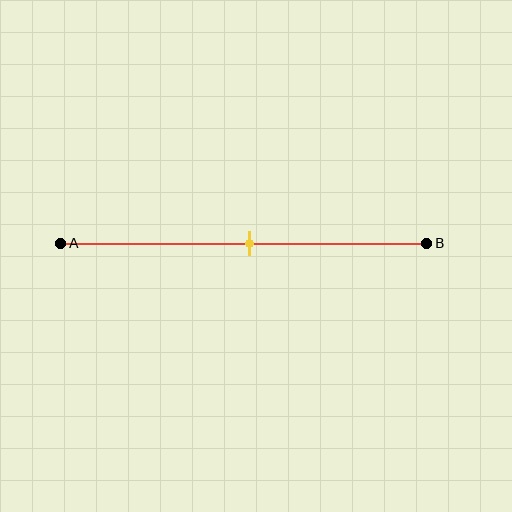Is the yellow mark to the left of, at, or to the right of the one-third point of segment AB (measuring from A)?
The yellow mark is to the right of the one-third point of segment AB.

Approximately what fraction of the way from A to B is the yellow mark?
The yellow mark is approximately 50% of the way from A to B.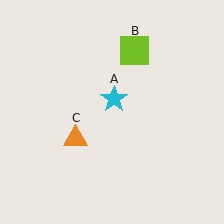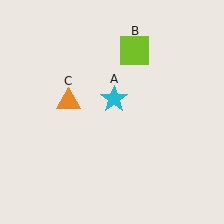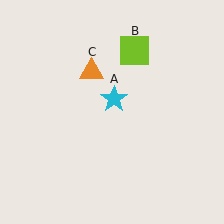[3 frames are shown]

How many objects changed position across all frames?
1 object changed position: orange triangle (object C).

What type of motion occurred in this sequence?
The orange triangle (object C) rotated clockwise around the center of the scene.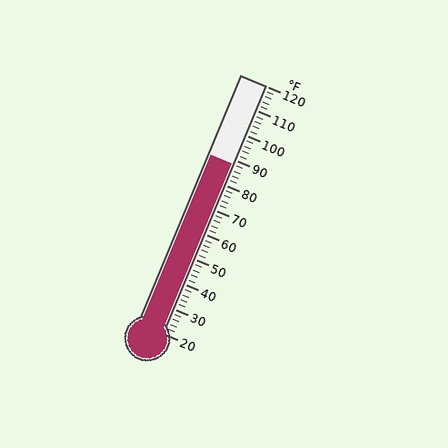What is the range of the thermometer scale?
The thermometer scale ranges from 20°F to 120°F.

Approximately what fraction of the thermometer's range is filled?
The thermometer is filled to approximately 70% of its range.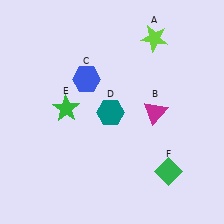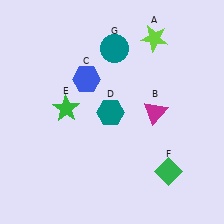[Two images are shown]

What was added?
A teal circle (G) was added in Image 2.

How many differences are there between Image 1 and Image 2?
There is 1 difference between the two images.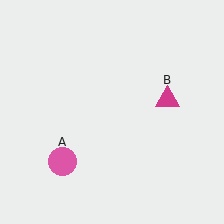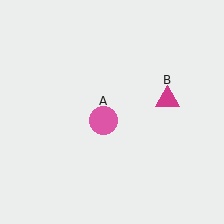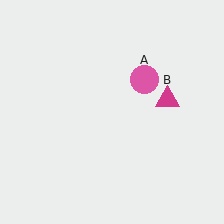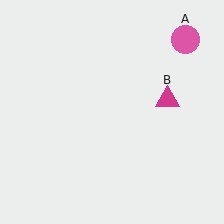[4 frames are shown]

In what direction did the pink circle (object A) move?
The pink circle (object A) moved up and to the right.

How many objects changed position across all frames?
1 object changed position: pink circle (object A).